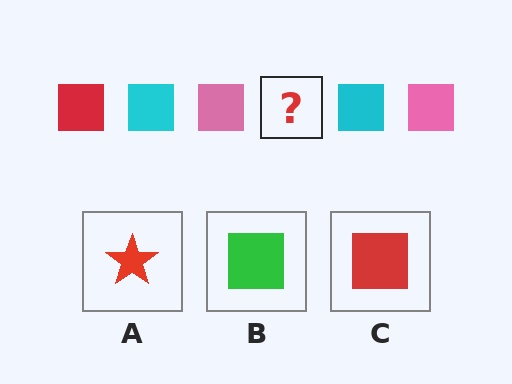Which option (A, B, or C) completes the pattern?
C.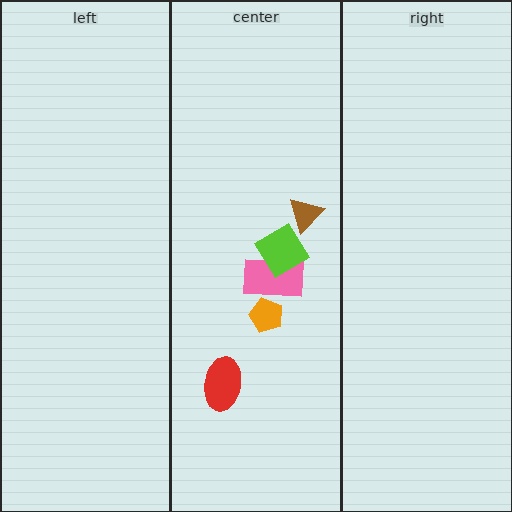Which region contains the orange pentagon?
The center region.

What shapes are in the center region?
The orange pentagon, the pink rectangle, the lime diamond, the red ellipse, the brown triangle.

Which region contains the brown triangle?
The center region.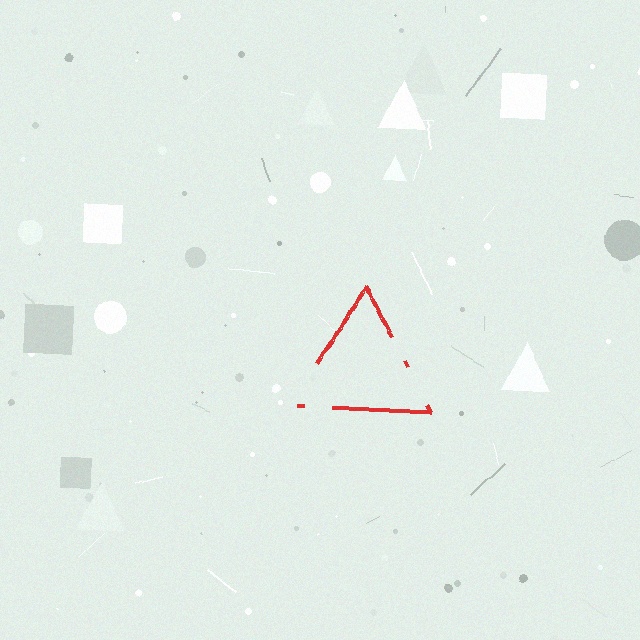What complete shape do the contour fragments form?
The contour fragments form a triangle.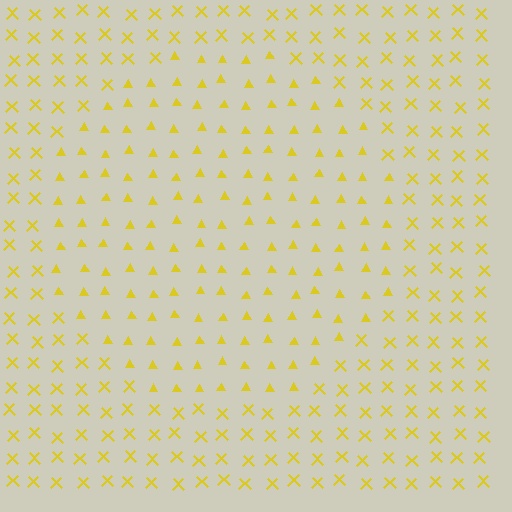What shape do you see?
I see a circle.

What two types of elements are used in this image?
The image uses triangles inside the circle region and X marks outside it.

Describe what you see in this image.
The image is filled with small yellow elements arranged in a uniform grid. A circle-shaped region contains triangles, while the surrounding area contains X marks. The boundary is defined purely by the change in element shape.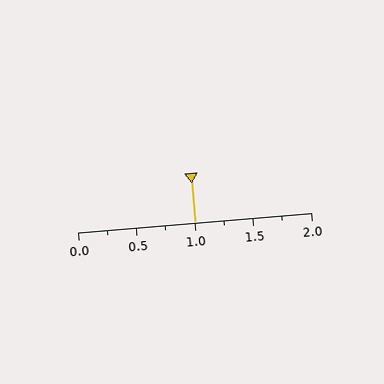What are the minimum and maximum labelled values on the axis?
The axis runs from 0.0 to 2.0.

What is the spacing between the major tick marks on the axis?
The major ticks are spaced 0.5 apart.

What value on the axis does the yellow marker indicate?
The marker indicates approximately 1.